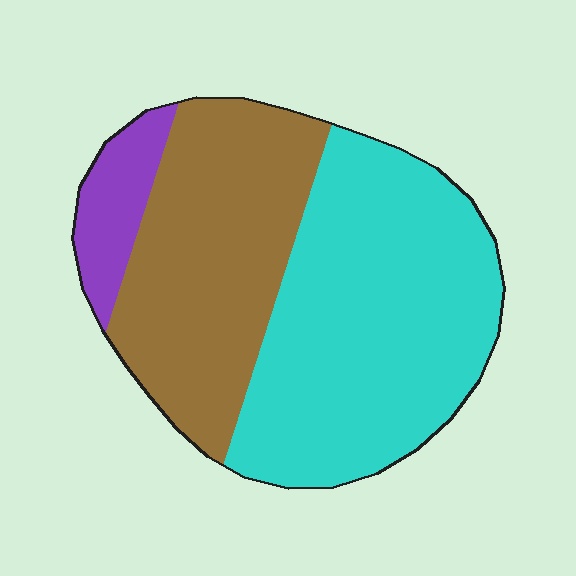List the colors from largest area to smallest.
From largest to smallest: cyan, brown, purple.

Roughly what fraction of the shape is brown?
Brown takes up about three eighths (3/8) of the shape.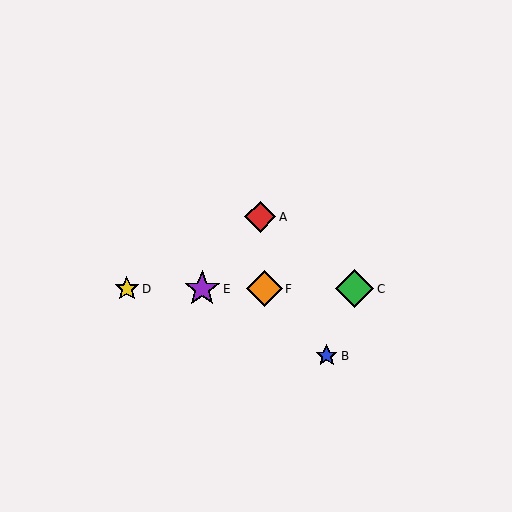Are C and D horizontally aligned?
Yes, both are at y≈289.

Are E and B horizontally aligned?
No, E is at y≈289 and B is at y≈356.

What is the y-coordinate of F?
Object F is at y≈289.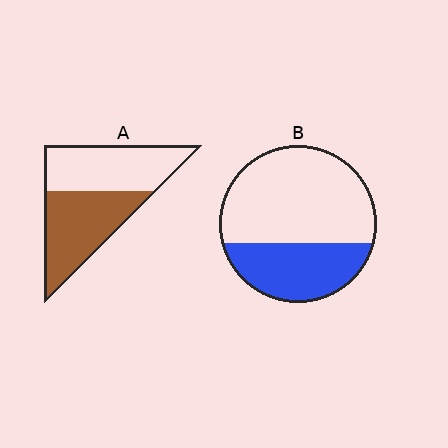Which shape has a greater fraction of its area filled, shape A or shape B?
Shape A.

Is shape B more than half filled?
No.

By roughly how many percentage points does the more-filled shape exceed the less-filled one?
By roughly 15 percentage points (A over B).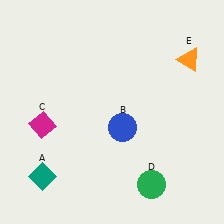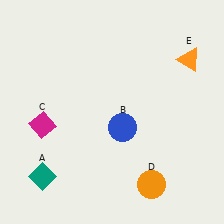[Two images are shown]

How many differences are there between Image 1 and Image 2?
There is 1 difference between the two images.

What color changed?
The circle (D) changed from green in Image 1 to orange in Image 2.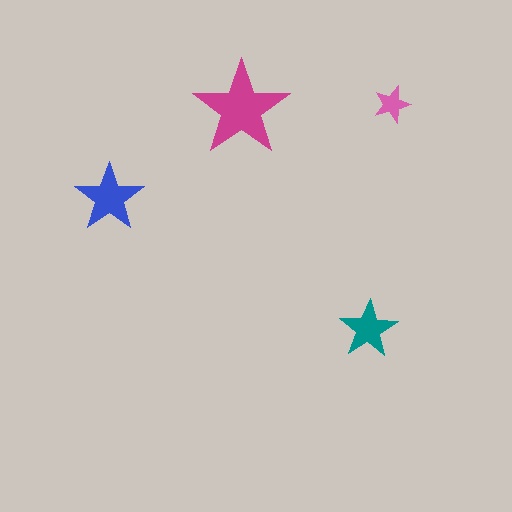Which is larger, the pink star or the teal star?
The teal one.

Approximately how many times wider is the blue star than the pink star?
About 2 times wider.